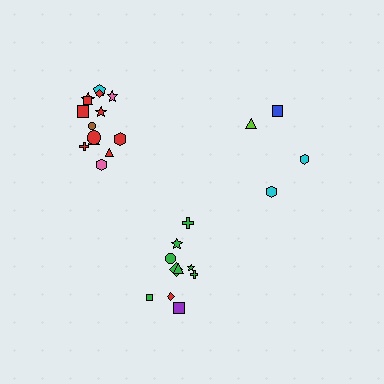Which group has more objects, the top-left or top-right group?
The top-left group.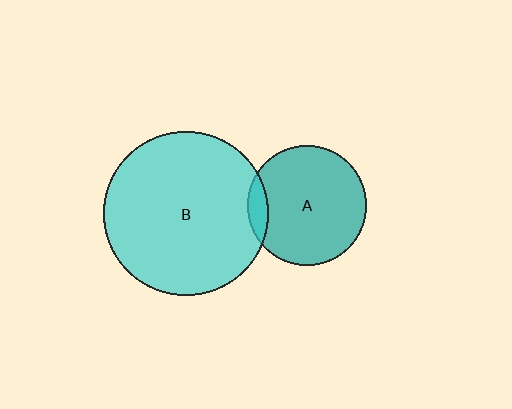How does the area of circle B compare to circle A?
Approximately 1.9 times.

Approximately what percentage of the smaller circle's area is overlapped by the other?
Approximately 10%.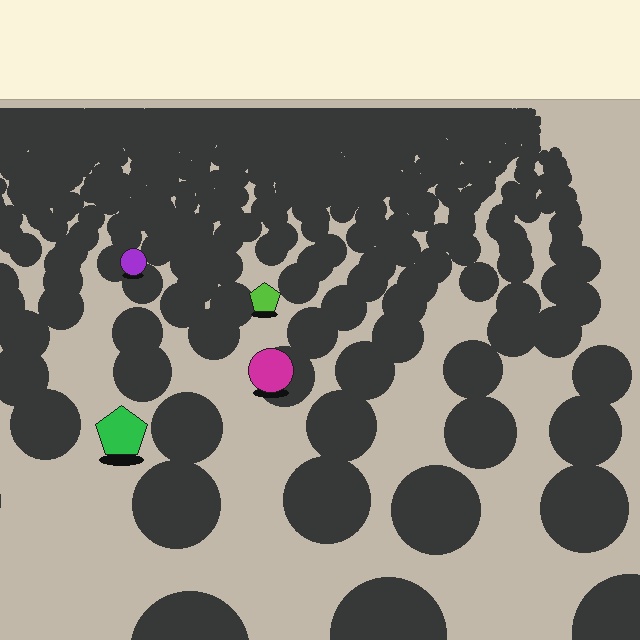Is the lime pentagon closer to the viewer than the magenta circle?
No. The magenta circle is closer — you can tell from the texture gradient: the ground texture is coarser near it.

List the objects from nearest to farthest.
From nearest to farthest: the green pentagon, the magenta circle, the lime pentagon, the purple circle.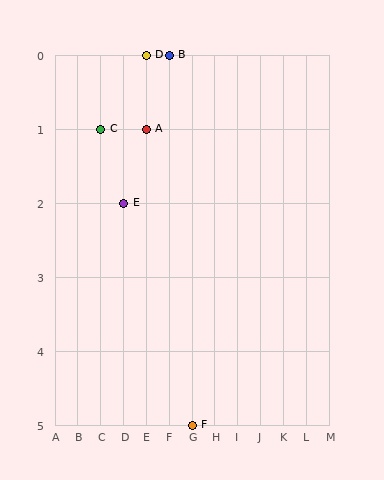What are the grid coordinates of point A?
Point A is at grid coordinates (E, 1).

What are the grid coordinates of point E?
Point E is at grid coordinates (D, 2).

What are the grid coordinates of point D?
Point D is at grid coordinates (E, 0).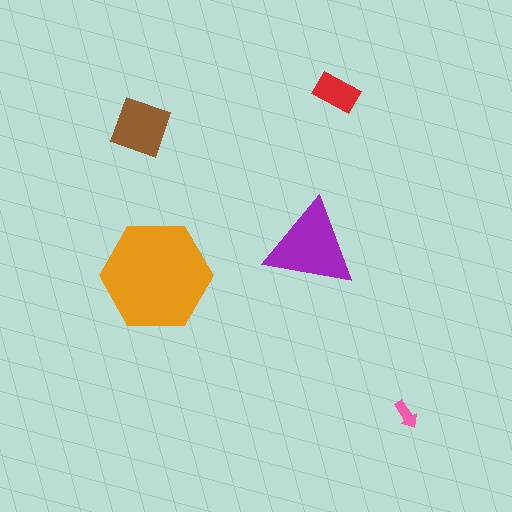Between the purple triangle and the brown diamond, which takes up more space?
The purple triangle.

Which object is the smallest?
The pink arrow.